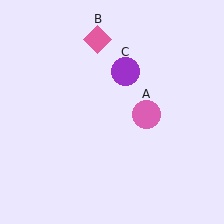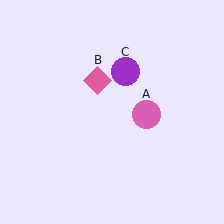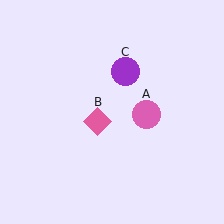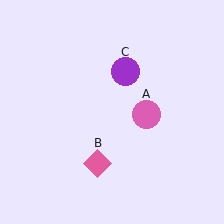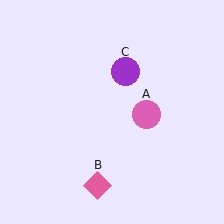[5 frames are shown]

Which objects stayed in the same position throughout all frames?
Pink circle (object A) and purple circle (object C) remained stationary.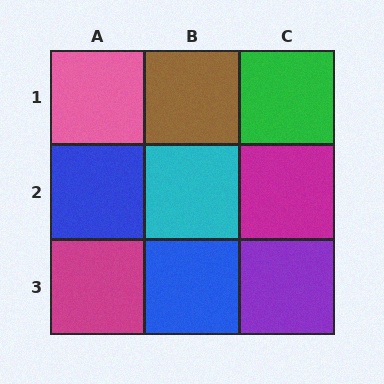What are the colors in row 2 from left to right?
Blue, cyan, magenta.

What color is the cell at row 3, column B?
Blue.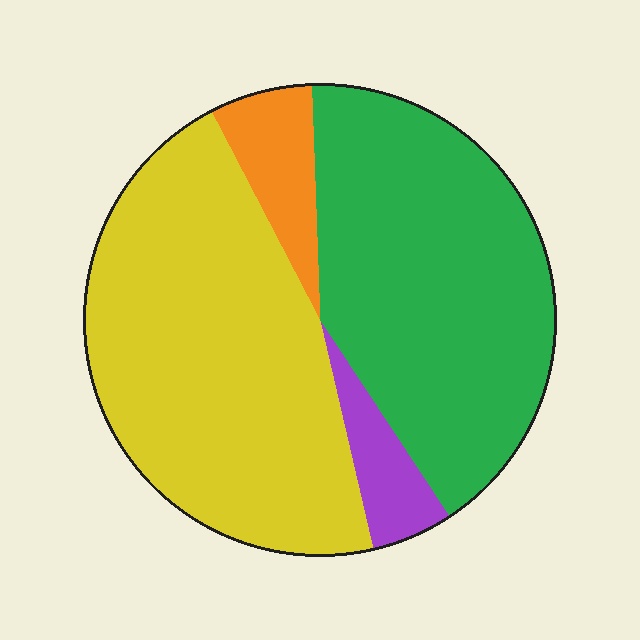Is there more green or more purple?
Green.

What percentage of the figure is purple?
Purple takes up less than a sixth of the figure.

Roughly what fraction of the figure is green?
Green covers around 40% of the figure.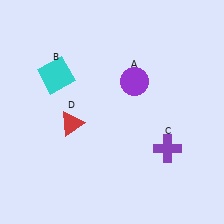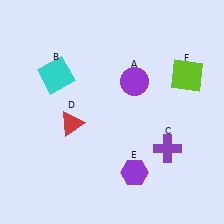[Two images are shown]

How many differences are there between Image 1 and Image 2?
There are 2 differences between the two images.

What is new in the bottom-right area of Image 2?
A purple hexagon (E) was added in the bottom-right area of Image 2.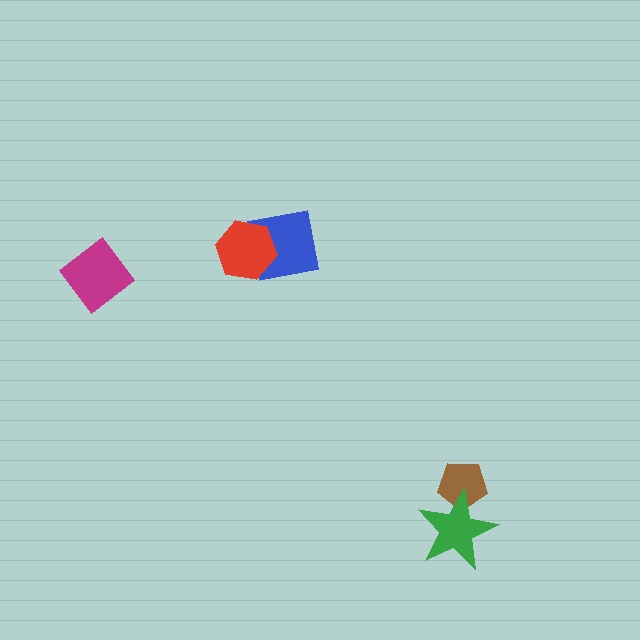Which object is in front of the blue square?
The red hexagon is in front of the blue square.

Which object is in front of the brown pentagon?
The green star is in front of the brown pentagon.